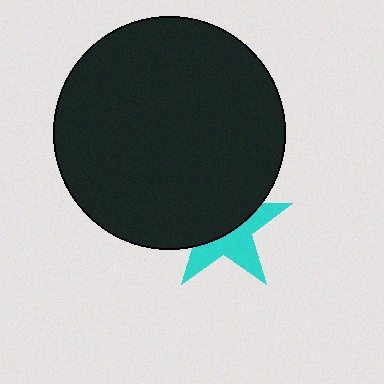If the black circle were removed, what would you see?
You would see the complete cyan star.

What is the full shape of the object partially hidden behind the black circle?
The partially hidden object is a cyan star.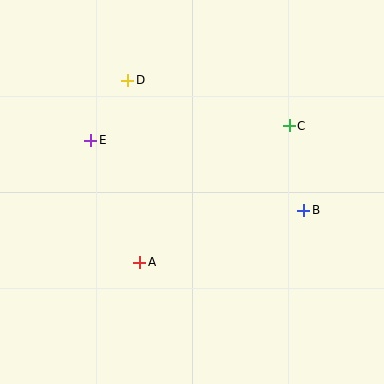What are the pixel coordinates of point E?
Point E is at (91, 140).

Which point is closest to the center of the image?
Point A at (140, 262) is closest to the center.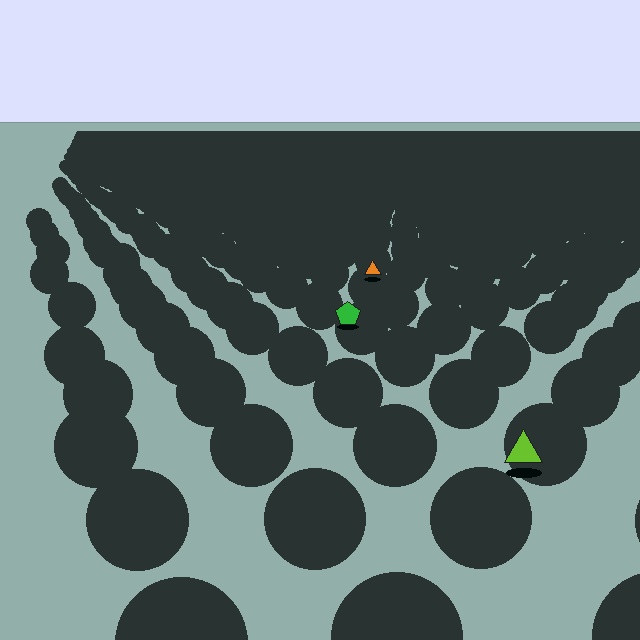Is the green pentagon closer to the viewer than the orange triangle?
Yes. The green pentagon is closer — you can tell from the texture gradient: the ground texture is coarser near it.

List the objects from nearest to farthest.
From nearest to farthest: the lime triangle, the green pentagon, the orange triangle.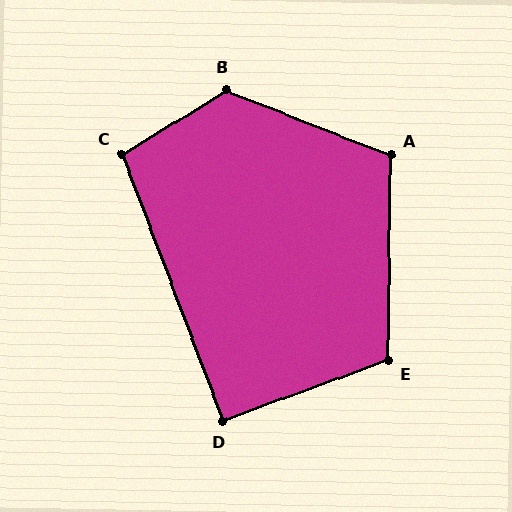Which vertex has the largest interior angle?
B, at approximately 127 degrees.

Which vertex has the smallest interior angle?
D, at approximately 91 degrees.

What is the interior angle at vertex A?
Approximately 111 degrees (obtuse).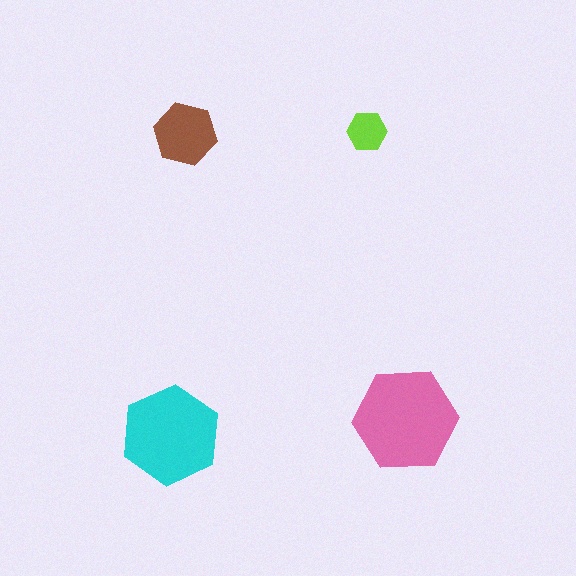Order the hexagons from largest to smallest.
the pink one, the cyan one, the brown one, the lime one.